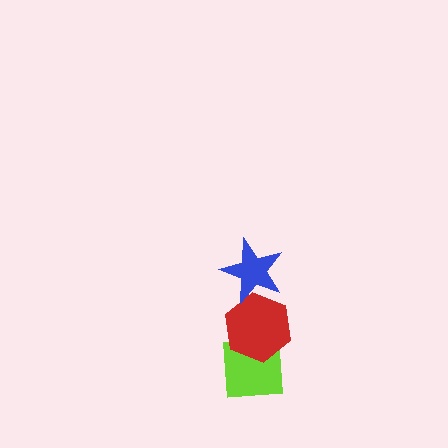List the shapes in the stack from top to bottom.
From top to bottom: the blue star, the red hexagon, the lime square.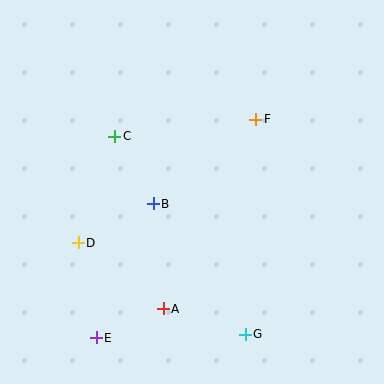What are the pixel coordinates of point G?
Point G is at (245, 334).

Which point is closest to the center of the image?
Point B at (153, 204) is closest to the center.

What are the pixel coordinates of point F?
Point F is at (256, 119).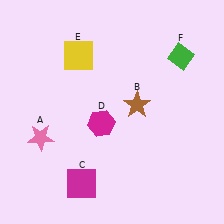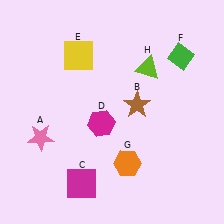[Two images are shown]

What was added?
An orange hexagon (G), a lime triangle (H) were added in Image 2.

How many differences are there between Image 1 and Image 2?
There are 2 differences between the two images.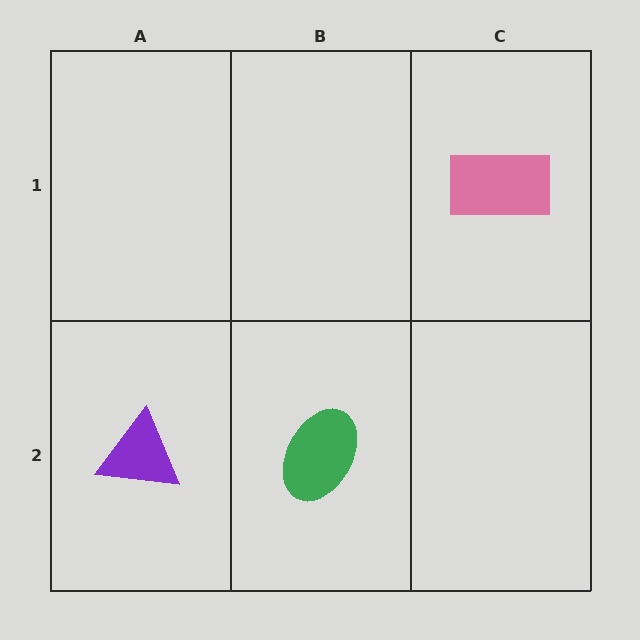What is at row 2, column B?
A green ellipse.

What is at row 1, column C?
A pink rectangle.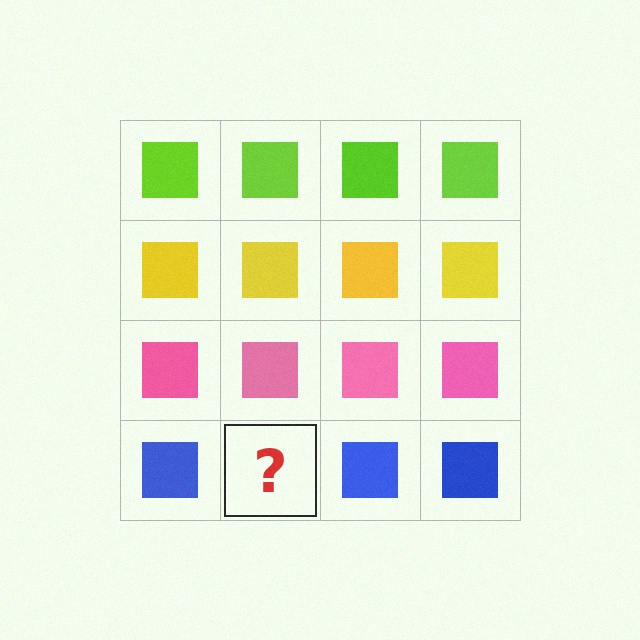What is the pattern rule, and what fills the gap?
The rule is that each row has a consistent color. The gap should be filled with a blue square.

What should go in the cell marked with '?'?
The missing cell should contain a blue square.